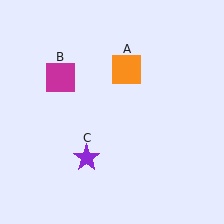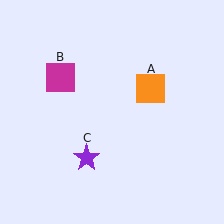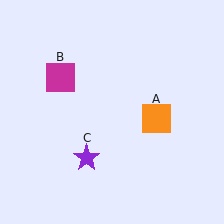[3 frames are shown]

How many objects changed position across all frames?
1 object changed position: orange square (object A).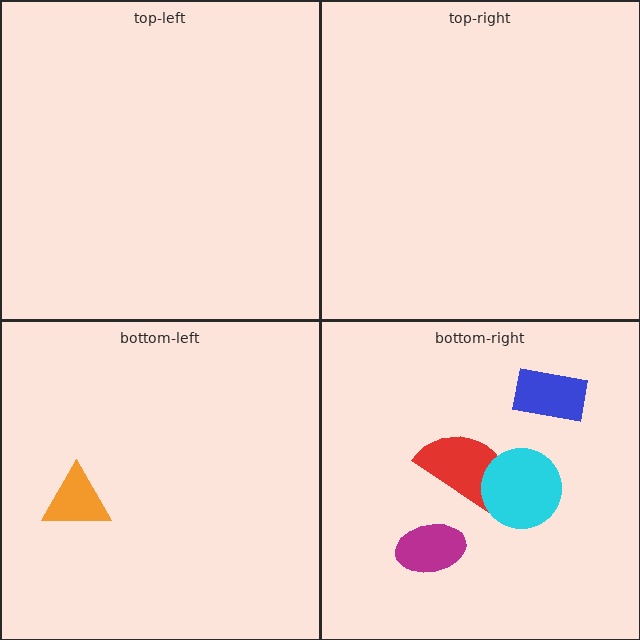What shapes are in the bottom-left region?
The orange triangle.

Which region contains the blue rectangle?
The bottom-right region.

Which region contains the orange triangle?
The bottom-left region.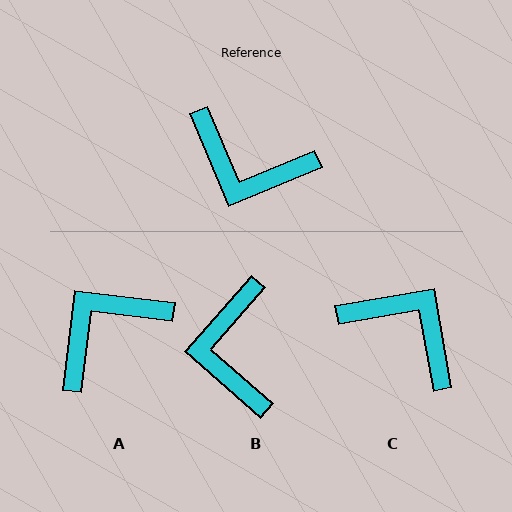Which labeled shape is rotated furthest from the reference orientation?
C, about 167 degrees away.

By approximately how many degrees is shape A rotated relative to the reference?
Approximately 120 degrees clockwise.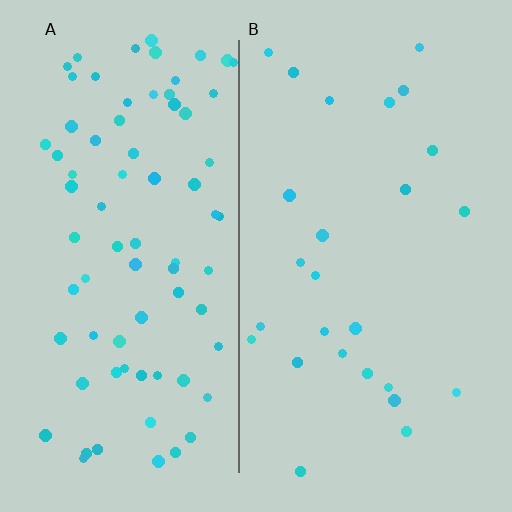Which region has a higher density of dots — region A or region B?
A (the left).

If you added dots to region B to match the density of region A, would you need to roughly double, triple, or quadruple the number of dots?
Approximately triple.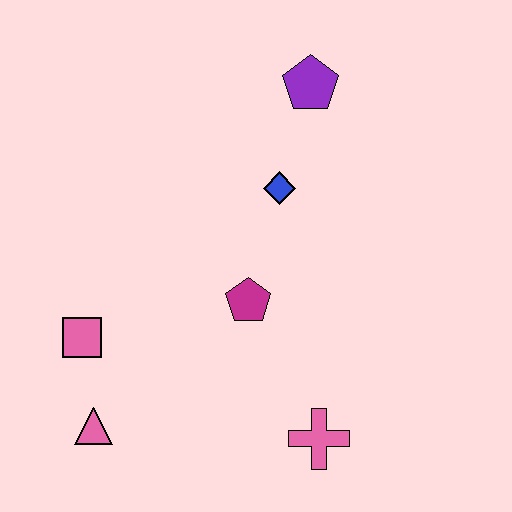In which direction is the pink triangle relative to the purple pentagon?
The pink triangle is below the purple pentagon.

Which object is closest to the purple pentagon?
The blue diamond is closest to the purple pentagon.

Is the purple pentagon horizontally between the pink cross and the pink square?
Yes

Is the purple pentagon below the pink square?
No